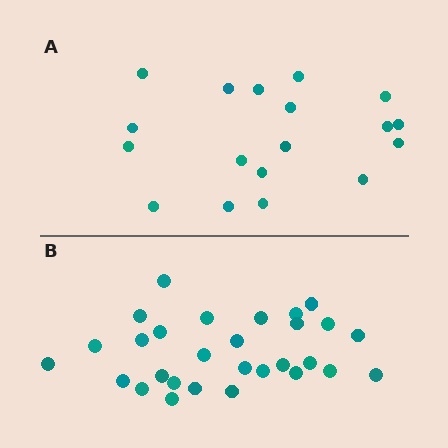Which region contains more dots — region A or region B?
Region B (the bottom region) has more dots.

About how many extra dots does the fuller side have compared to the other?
Region B has roughly 12 or so more dots than region A.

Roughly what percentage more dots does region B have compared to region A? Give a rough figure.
About 60% more.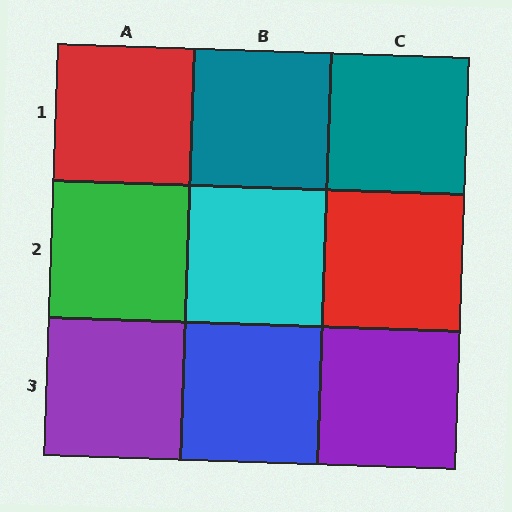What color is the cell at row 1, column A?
Red.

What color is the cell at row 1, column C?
Teal.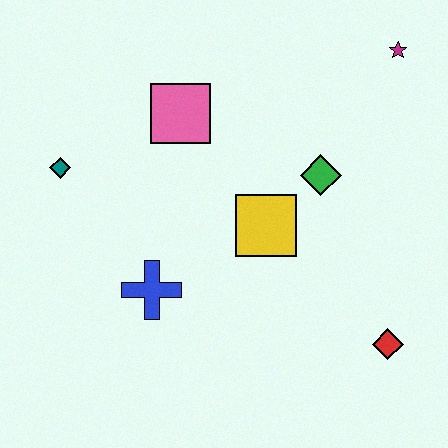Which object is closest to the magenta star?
The green diamond is closest to the magenta star.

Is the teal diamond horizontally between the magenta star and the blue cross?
No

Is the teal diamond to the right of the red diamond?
No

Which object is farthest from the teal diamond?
The red diamond is farthest from the teal diamond.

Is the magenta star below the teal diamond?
No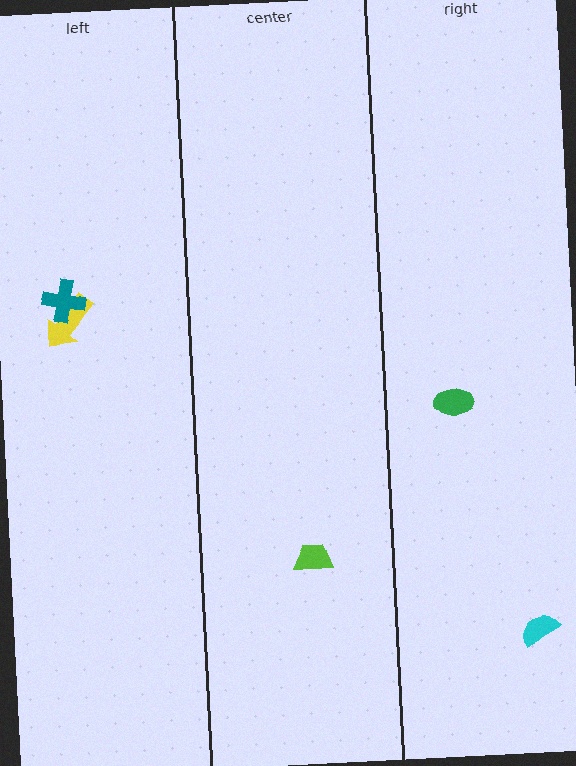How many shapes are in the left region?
2.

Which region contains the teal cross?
The left region.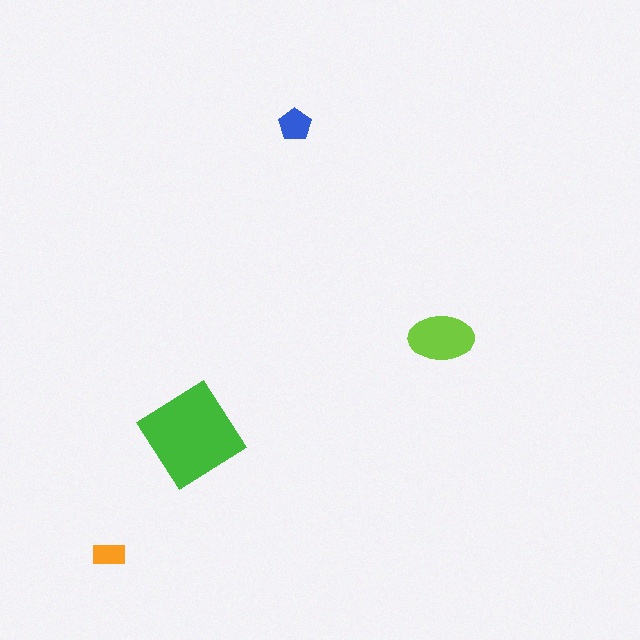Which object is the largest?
The green diamond.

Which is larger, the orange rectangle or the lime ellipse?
The lime ellipse.